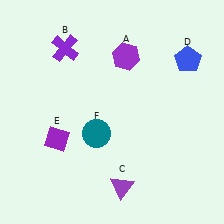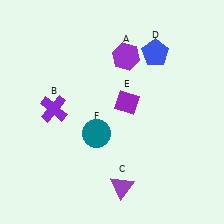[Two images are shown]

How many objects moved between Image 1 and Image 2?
3 objects moved between the two images.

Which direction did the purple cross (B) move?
The purple cross (B) moved down.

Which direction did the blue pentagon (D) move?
The blue pentagon (D) moved left.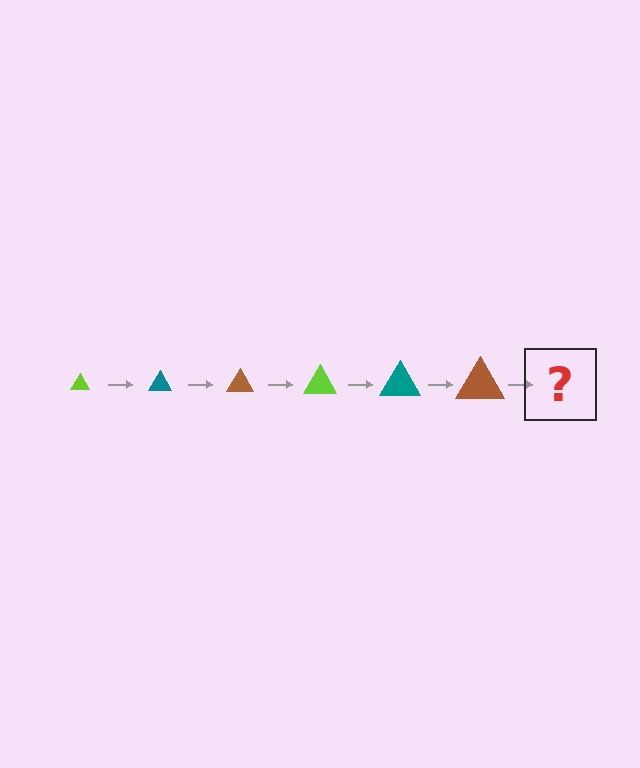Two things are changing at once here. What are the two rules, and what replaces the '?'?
The two rules are that the triangle grows larger each step and the color cycles through lime, teal, and brown. The '?' should be a lime triangle, larger than the previous one.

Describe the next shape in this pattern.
It should be a lime triangle, larger than the previous one.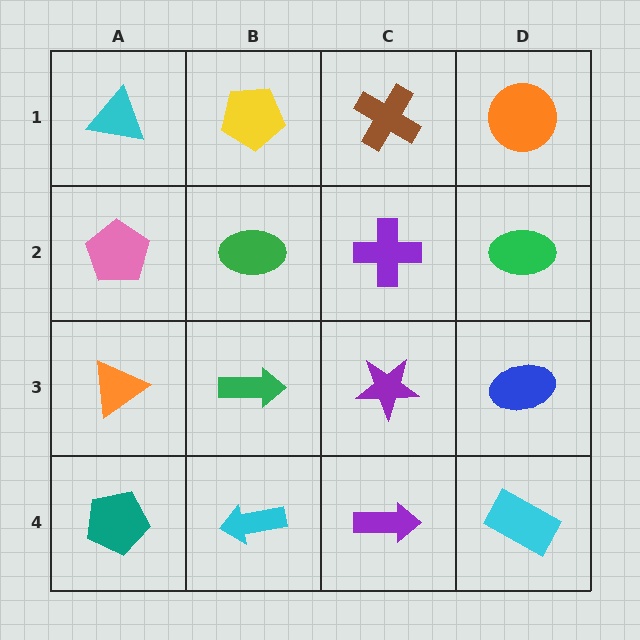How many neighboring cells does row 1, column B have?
3.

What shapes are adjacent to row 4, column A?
An orange triangle (row 3, column A), a cyan arrow (row 4, column B).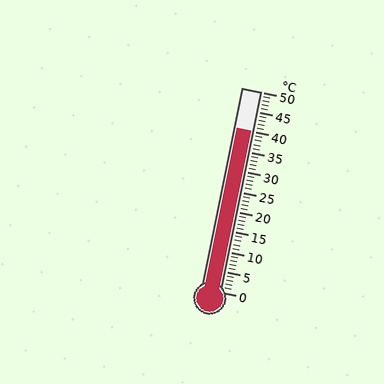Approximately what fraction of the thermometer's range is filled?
The thermometer is filled to approximately 80% of its range.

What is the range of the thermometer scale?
The thermometer scale ranges from 0°C to 50°C.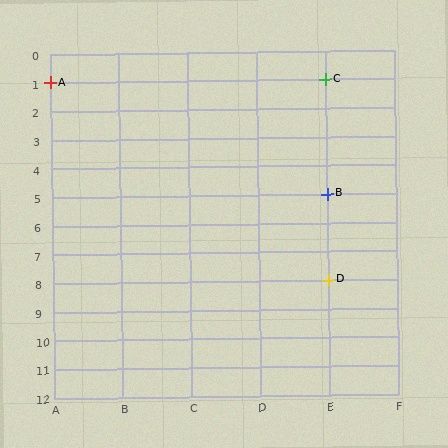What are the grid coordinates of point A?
Point A is at grid coordinates (A, 1).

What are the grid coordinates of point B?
Point B is at grid coordinates (E, 5).